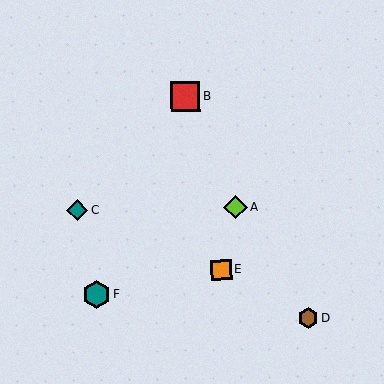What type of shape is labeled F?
Shape F is a teal hexagon.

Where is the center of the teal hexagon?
The center of the teal hexagon is at (96, 294).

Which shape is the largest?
The red square (labeled B) is the largest.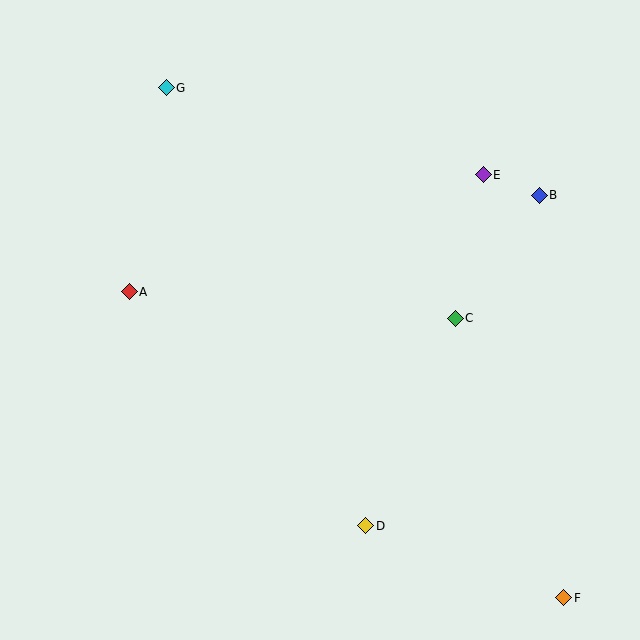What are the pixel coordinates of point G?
Point G is at (166, 88).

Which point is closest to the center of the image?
Point C at (455, 318) is closest to the center.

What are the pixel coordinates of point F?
Point F is at (564, 598).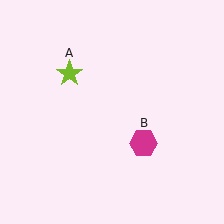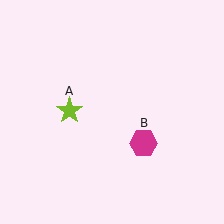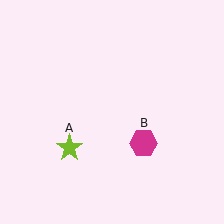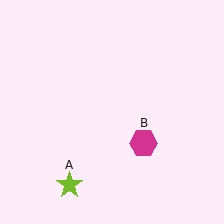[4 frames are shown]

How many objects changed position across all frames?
1 object changed position: lime star (object A).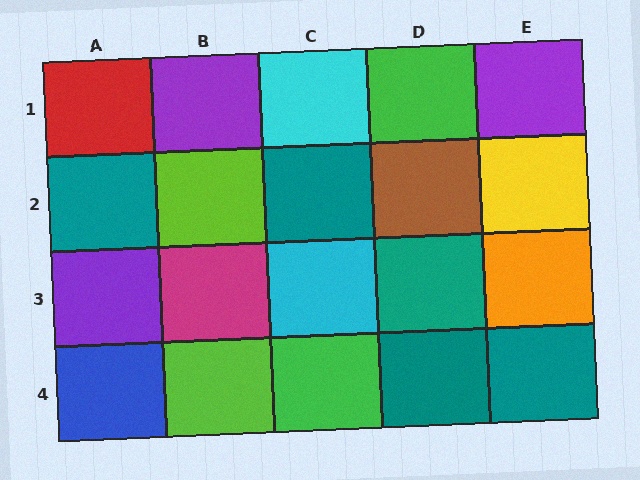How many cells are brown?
1 cell is brown.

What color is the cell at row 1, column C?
Cyan.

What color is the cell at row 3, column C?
Cyan.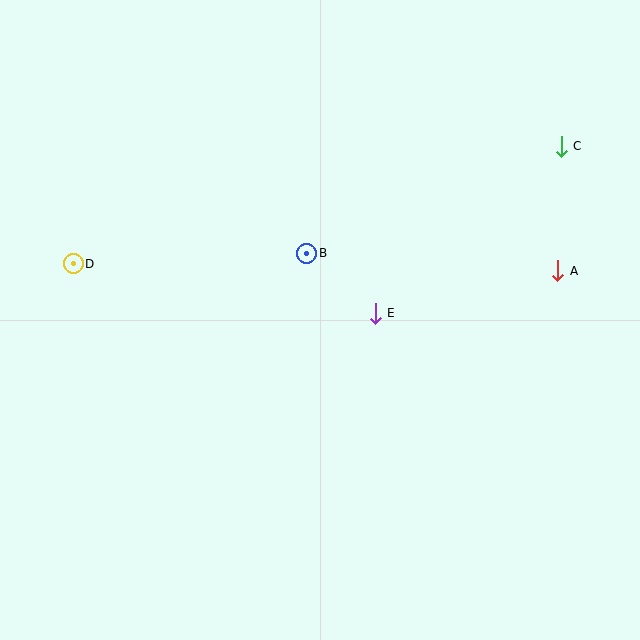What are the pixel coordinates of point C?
Point C is at (561, 146).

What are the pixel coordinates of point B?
Point B is at (307, 253).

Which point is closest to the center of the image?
Point E at (375, 313) is closest to the center.